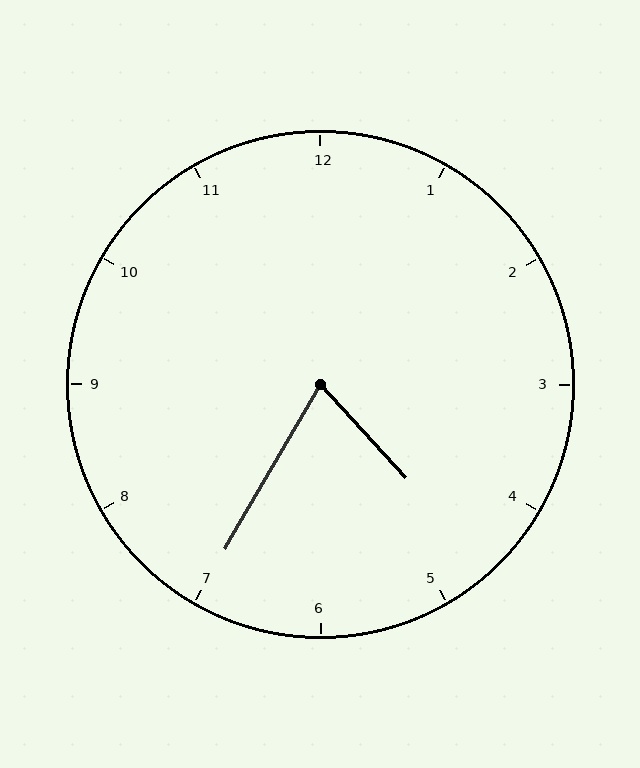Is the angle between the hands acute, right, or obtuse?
It is acute.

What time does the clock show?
4:35.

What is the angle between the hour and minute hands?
Approximately 72 degrees.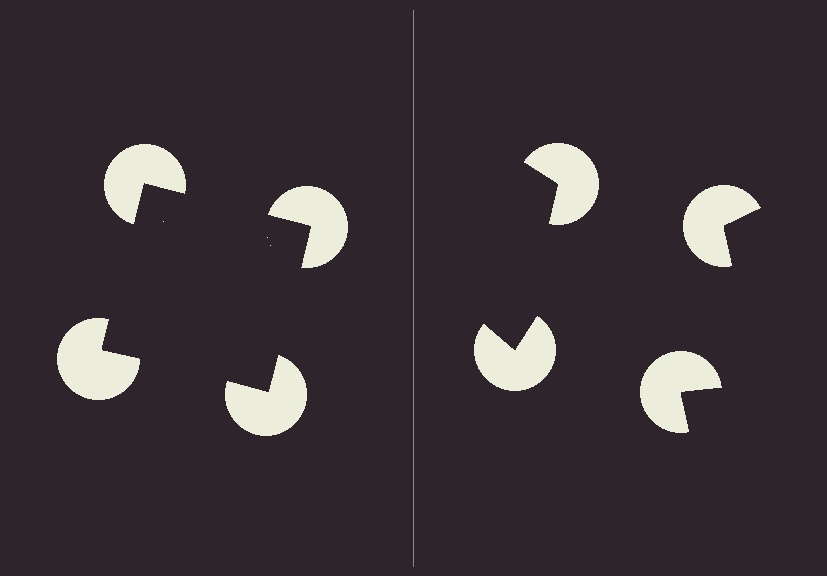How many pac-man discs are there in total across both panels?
8 — 4 on each side.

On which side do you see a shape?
An illusory square appears on the left side. On the right side the wedge cuts are rotated, so no coherent shape forms.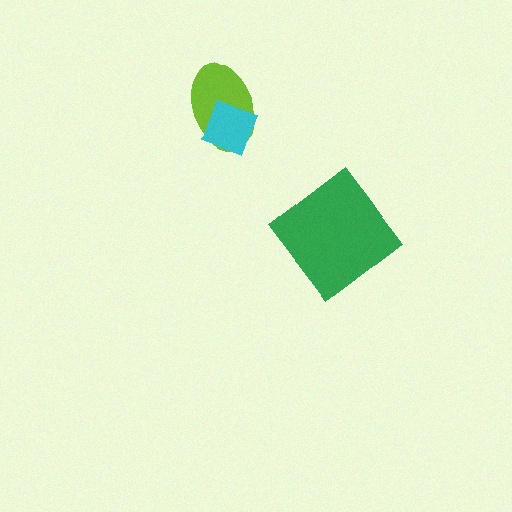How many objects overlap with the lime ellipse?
1 object overlaps with the lime ellipse.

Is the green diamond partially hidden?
No, no other shape covers it.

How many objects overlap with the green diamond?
0 objects overlap with the green diamond.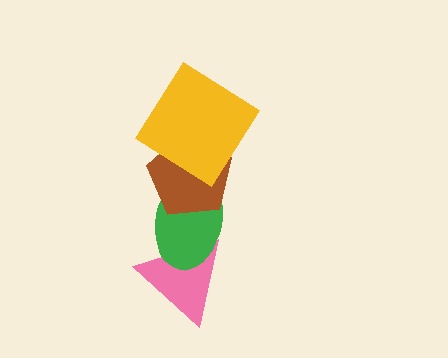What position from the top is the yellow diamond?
The yellow diamond is 1st from the top.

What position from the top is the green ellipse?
The green ellipse is 3rd from the top.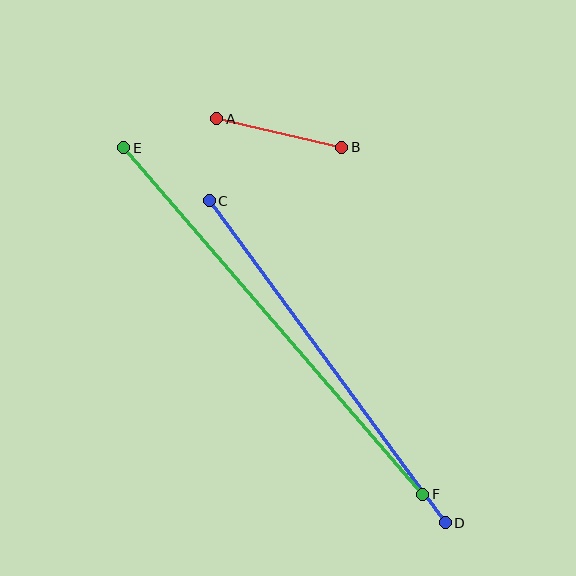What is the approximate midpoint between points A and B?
The midpoint is at approximately (279, 133) pixels.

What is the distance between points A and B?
The distance is approximately 128 pixels.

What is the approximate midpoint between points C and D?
The midpoint is at approximately (327, 362) pixels.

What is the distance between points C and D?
The distance is approximately 399 pixels.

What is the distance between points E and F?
The distance is approximately 458 pixels.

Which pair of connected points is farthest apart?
Points E and F are farthest apart.